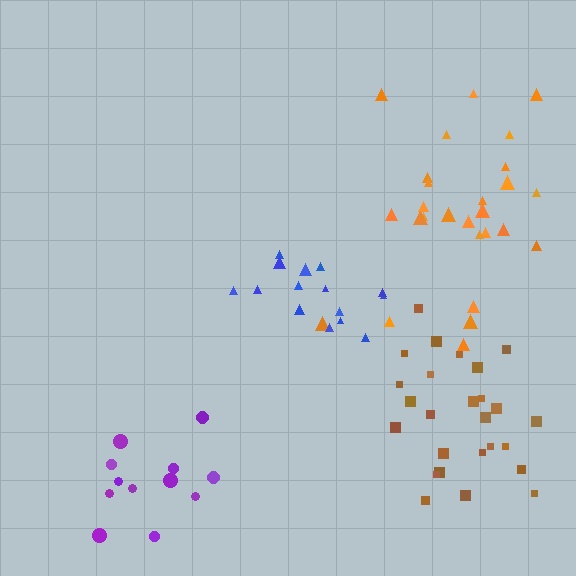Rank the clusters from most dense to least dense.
blue, brown, purple, orange.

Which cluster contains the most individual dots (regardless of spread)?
Orange (27).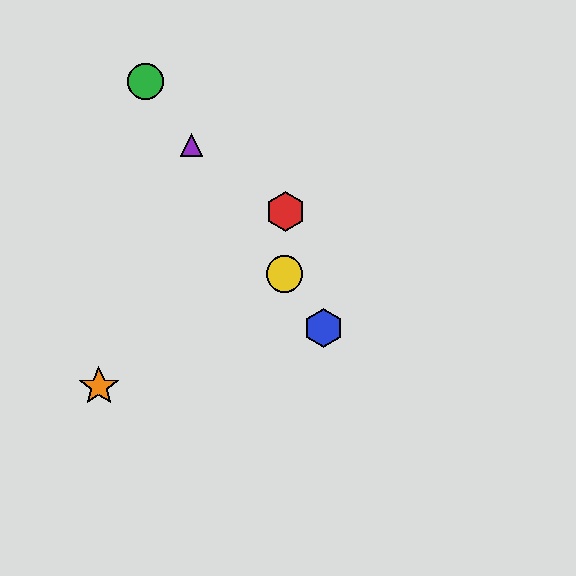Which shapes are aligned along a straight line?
The blue hexagon, the green circle, the yellow circle, the purple triangle are aligned along a straight line.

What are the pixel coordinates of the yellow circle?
The yellow circle is at (285, 274).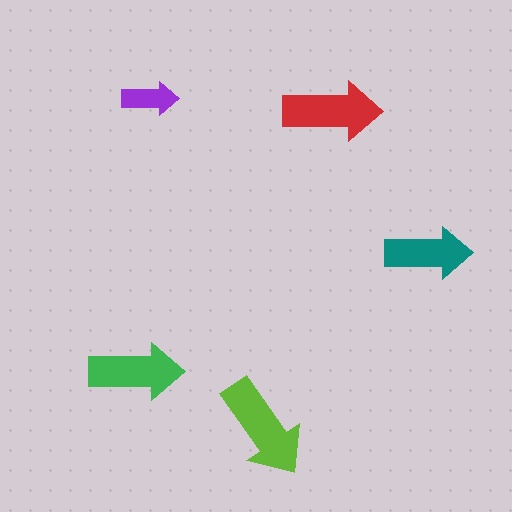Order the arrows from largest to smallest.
the lime one, the red one, the green one, the teal one, the purple one.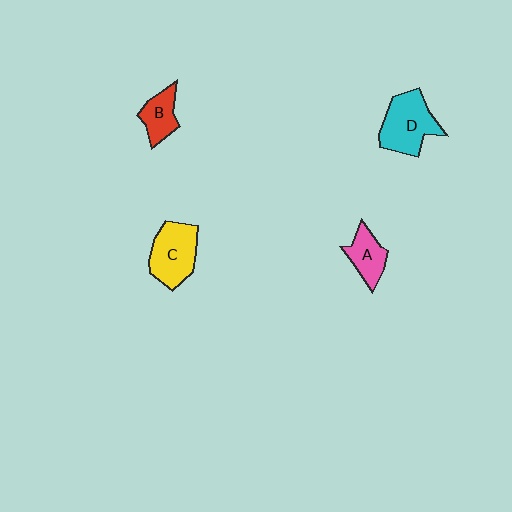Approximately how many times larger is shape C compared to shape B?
Approximately 1.7 times.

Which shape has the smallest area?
Shape B (red).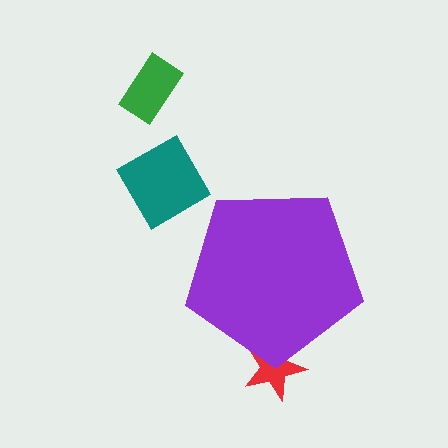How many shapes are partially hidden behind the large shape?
1 shape is partially hidden.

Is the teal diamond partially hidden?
No, the teal diamond is fully visible.